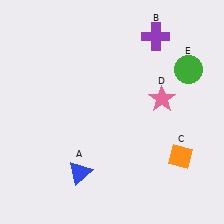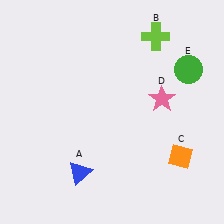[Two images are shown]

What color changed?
The cross (B) changed from purple in Image 1 to lime in Image 2.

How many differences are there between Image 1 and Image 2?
There is 1 difference between the two images.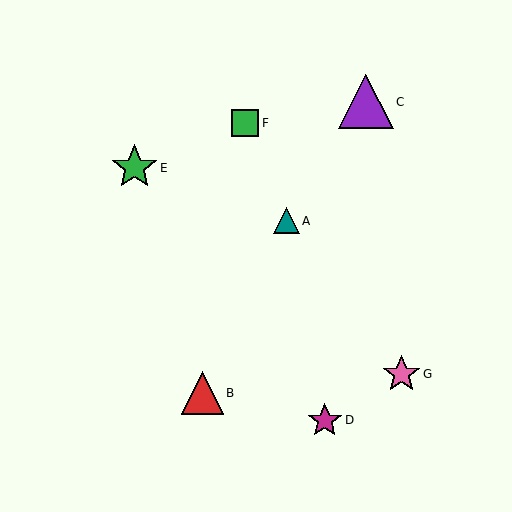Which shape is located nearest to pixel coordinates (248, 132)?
The green square (labeled F) at (245, 123) is nearest to that location.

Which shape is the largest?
The purple triangle (labeled C) is the largest.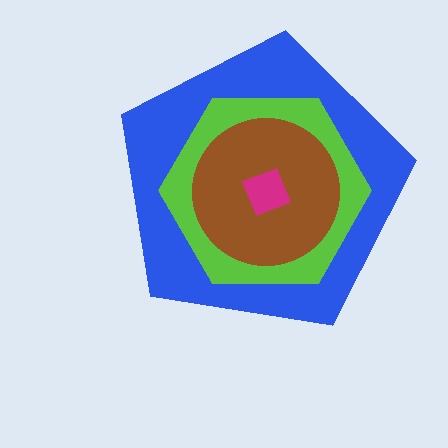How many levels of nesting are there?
4.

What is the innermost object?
The magenta square.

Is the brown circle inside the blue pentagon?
Yes.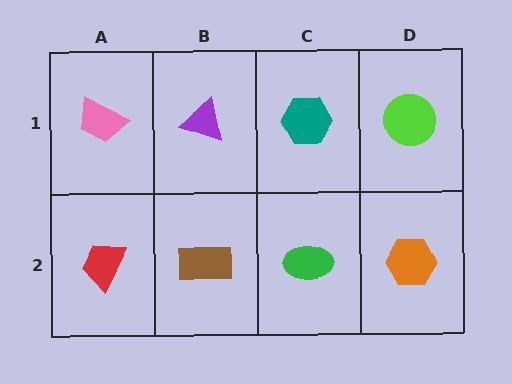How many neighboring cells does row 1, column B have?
3.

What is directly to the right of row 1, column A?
A purple triangle.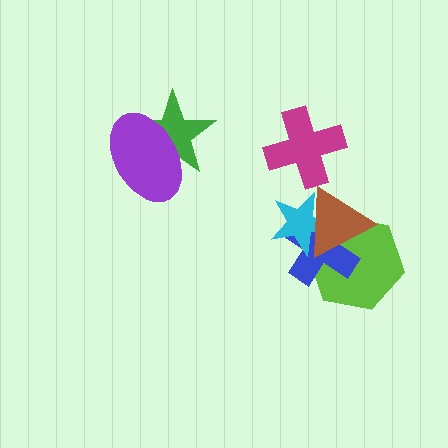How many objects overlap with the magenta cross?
0 objects overlap with the magenta cross.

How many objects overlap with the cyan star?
3 objects overlap with the cyan star.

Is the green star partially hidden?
Yes, it is partially covered by another shape.